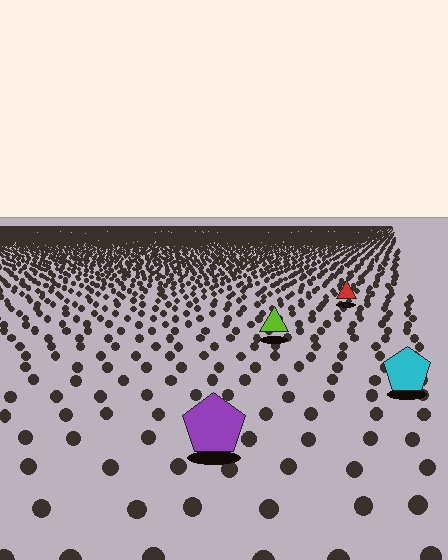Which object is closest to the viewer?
The purple pentagon is closest. The texture marks near it are larger and more spread out.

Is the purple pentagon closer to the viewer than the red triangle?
Yes. The purple pentagon is closer — you can tell from the texture gradient: the ground texture is coarser near it.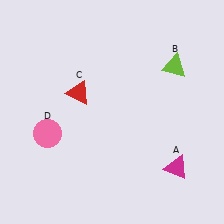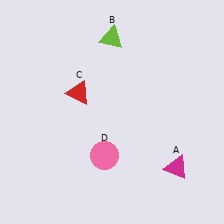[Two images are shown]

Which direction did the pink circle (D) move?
The pink circle (D) moved right.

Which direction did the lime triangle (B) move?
The lime triangle (B) moved left.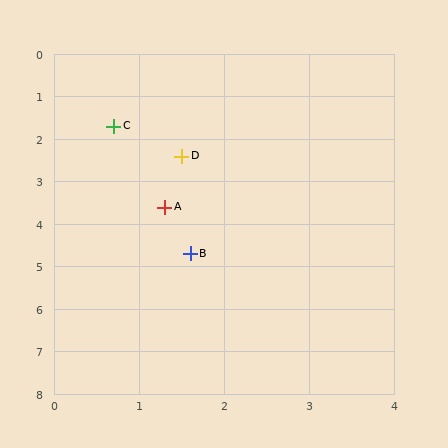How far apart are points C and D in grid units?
Points C and D are about 1.1 grid units apart.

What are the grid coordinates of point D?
Point D is at approximately (1.5, 2.4).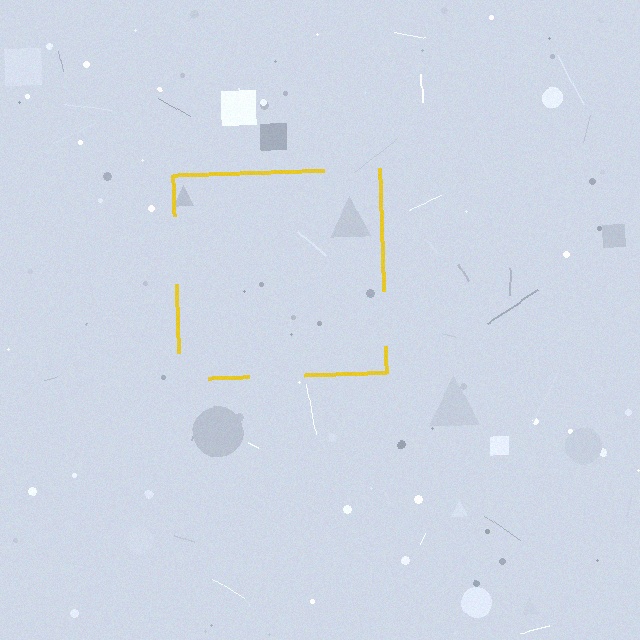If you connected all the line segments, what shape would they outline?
They would outline a square.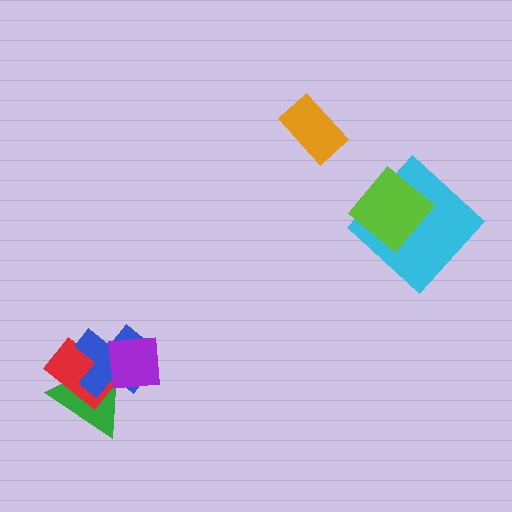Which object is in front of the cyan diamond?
The lime diamond is in front of the cyan diamond.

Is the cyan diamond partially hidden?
Yes, it is partially covered by another shape.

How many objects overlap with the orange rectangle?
0 objects overlap with the orange rectangle.